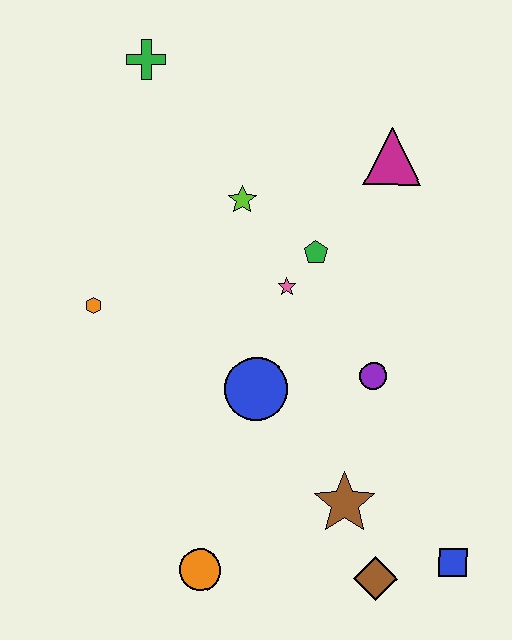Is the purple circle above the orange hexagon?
No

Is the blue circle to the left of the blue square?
Yes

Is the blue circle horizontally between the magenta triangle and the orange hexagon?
Yes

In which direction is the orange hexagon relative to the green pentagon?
The orange hexagon is to the left of the green pentagon.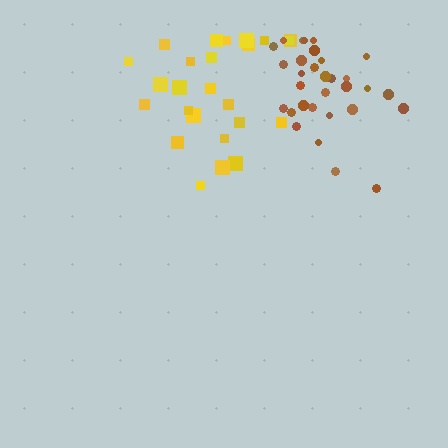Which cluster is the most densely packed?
Brown.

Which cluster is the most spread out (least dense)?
Yellow.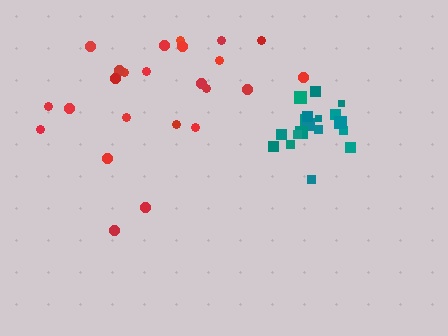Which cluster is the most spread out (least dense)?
Red.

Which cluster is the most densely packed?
Teal.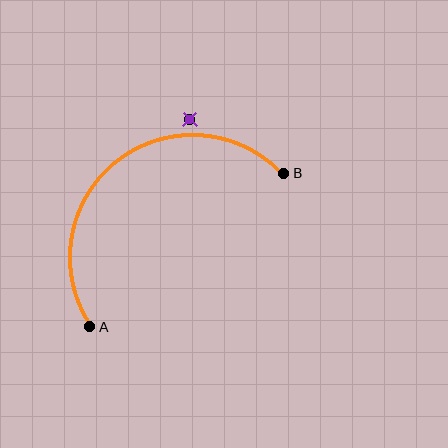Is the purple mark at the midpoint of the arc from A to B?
No — the purple mark does not lie on the arc at all. It sits slightly outside the curve.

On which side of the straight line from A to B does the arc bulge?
The arc bulges above and to the left of the straight line connecting A and B.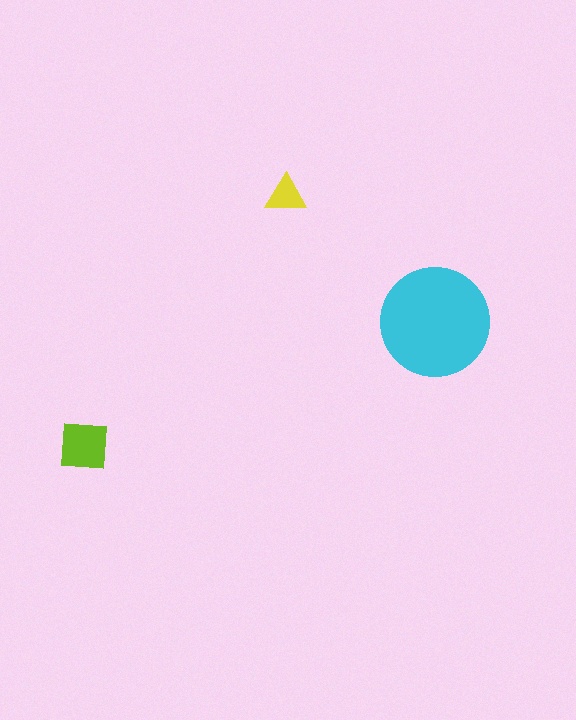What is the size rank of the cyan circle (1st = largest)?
1st.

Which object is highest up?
The yellow triangle is topmost.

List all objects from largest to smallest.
The cyan circle, the lime square, the yellow triangle.